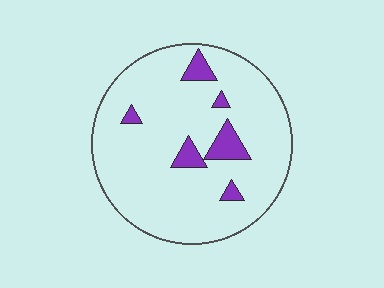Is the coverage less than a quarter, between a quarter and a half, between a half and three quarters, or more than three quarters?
Less than a quarter.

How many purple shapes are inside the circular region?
6.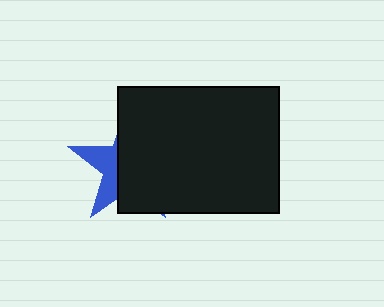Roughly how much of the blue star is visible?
A small part of it is visible (roughly 33%).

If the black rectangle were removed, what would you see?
You would see the complete blue star.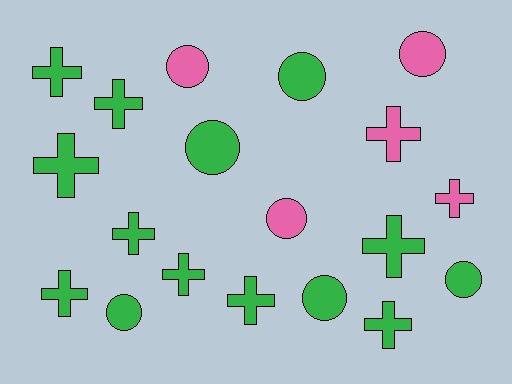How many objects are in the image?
There are 19 objects.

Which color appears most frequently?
Green, with 14 objects.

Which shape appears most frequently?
Cross, with 11 objects.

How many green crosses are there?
There are 9 green crosses.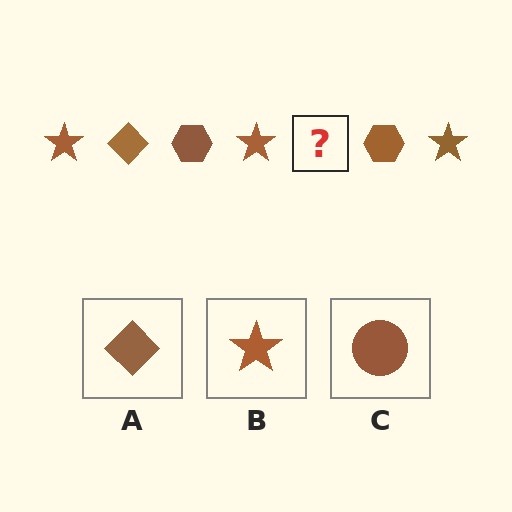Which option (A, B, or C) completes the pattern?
A.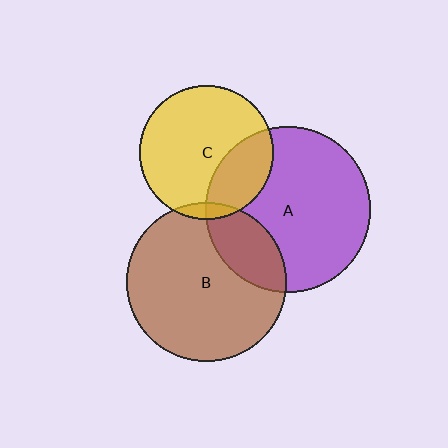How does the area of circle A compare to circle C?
Approximately 1.5 times.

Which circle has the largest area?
Circle A (purple).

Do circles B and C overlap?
Yes.